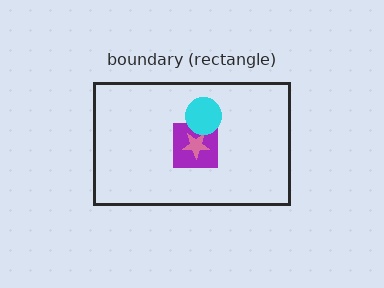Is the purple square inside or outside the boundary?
Inside.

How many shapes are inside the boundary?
3 inside, 0 outside.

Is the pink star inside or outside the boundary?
Inside.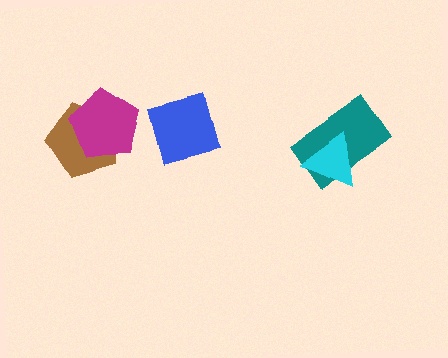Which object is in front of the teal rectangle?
The cyan triangle is in front of the teal rectangle.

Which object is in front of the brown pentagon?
The magenta pentagon is in front of the brown pentagon.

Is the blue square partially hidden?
No, no other shape covers it.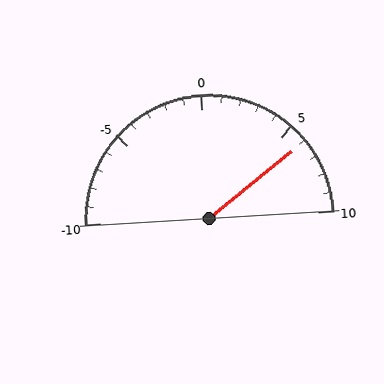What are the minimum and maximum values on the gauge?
The gauge ranges from -10 to 10.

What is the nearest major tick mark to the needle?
The nearest major tick mark is 5.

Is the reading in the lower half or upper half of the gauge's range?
The reading is in the upper half of the range (-10 to 10).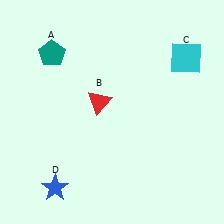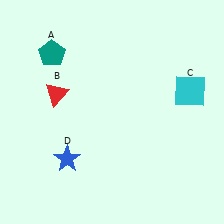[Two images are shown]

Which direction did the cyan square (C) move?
The cyan square (C) moved down.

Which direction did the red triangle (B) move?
The red triangle (B) moved left.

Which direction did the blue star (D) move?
The blue star (D) moved up.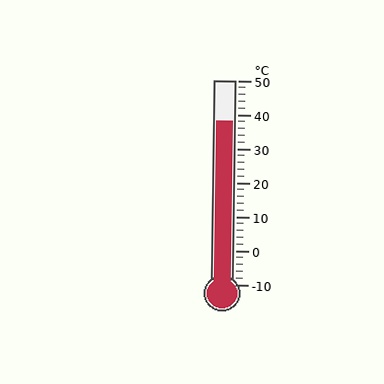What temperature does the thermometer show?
The thermometer shows approximately 38°C.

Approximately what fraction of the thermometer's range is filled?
The thermometer is filled to approximately 80% of its range.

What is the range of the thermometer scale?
The thermometer scale ranges from -10°C to 50°C.